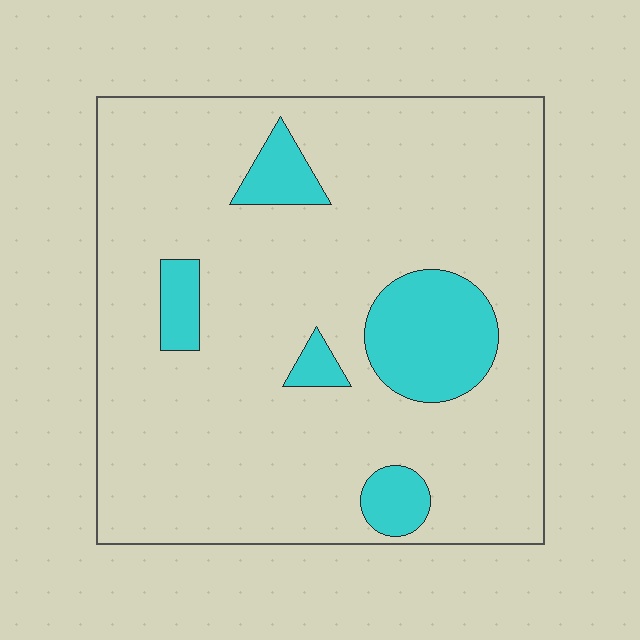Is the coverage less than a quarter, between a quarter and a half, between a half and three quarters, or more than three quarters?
Less than a quarter.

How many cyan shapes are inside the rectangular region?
5.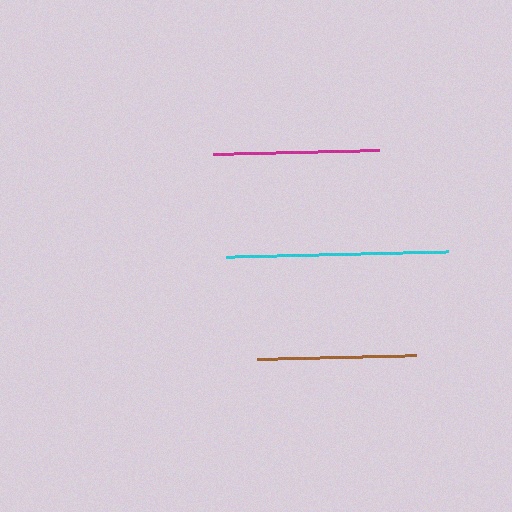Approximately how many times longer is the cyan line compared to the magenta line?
The cyan line is approximately 1.3 times the length of the magenta line.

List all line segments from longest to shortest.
From longest to shortest: cyan, magenta, brown.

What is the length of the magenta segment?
The magenta segment is approximately 165 pixels long.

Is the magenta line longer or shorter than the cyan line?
The cyan line is longer than the magenta line.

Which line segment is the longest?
The cyan line is the longest at approximately 222 pixels.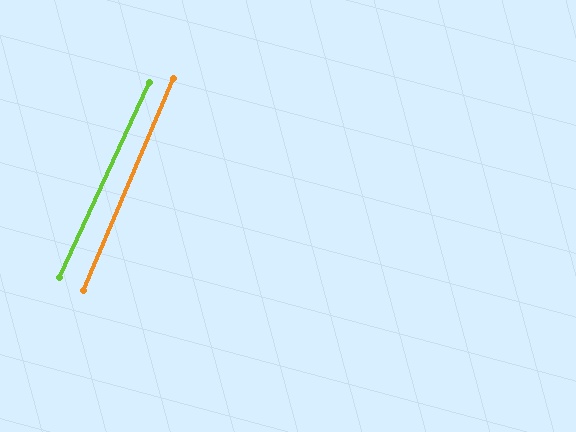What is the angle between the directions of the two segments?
Approximately 2 degrees.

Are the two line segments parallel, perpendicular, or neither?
Parallel — their directions differ by only 1.6°.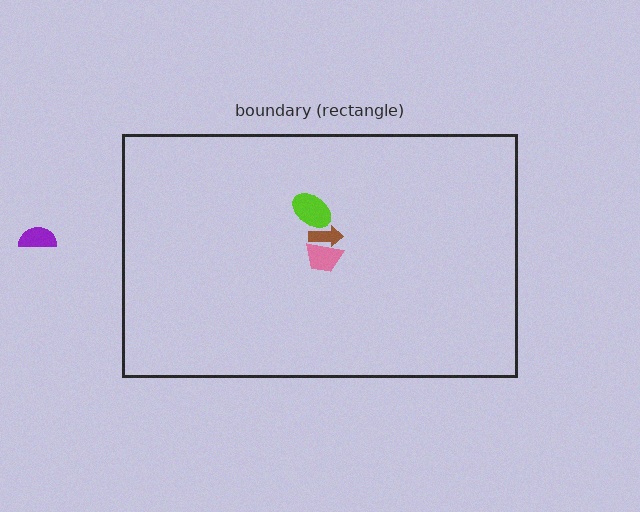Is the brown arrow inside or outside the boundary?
Inside.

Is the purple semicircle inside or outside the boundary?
Outside.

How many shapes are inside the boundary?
3 inside, 1 outside.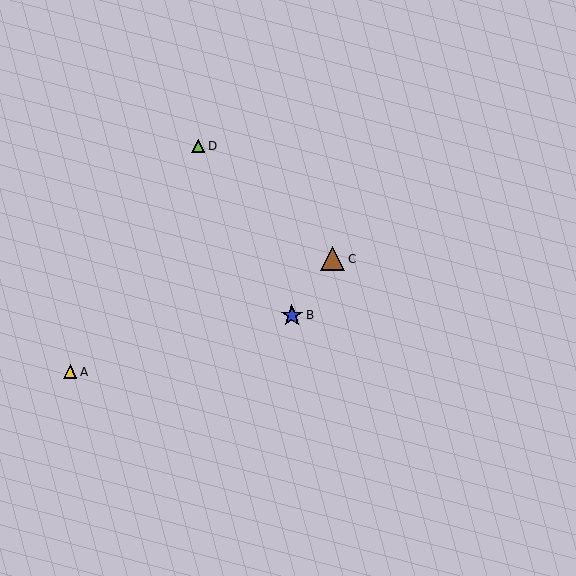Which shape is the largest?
The brown triangle (labeled C) is the largest.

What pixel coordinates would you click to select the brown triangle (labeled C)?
Click at (333, 259) to select the brown triangle C.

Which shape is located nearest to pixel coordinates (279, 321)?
The blue star (labeled B) at (292, 315) is nearest to that location.